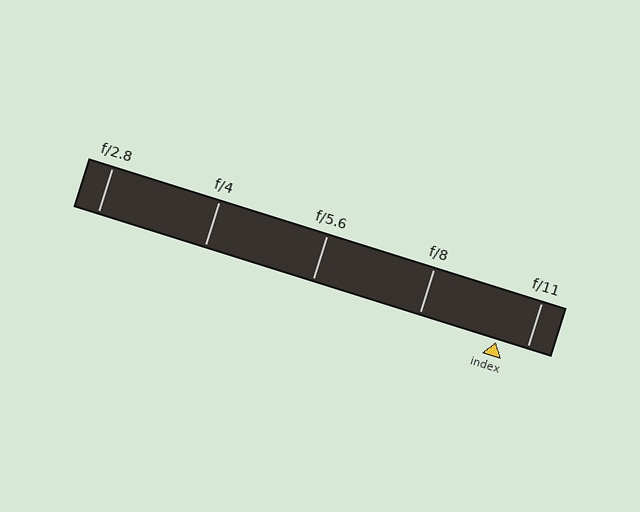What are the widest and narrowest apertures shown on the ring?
The widest aperture shown is f/2.8 and the narrowest is f/11.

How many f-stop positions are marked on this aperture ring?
There are 5 f-stop positions marked.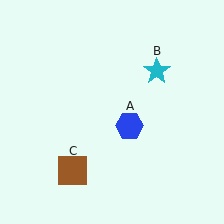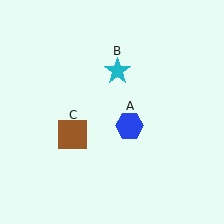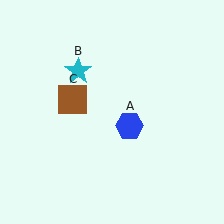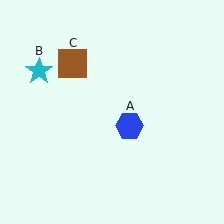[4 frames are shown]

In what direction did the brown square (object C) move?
The brown square (object C) moved up.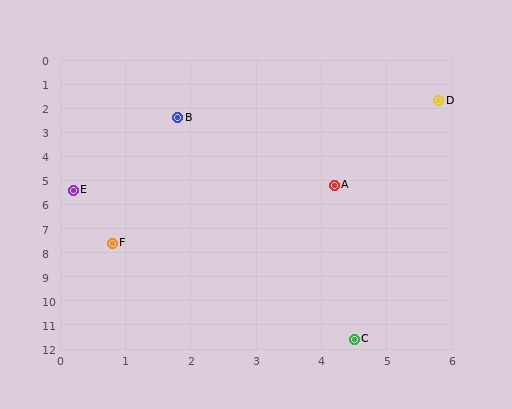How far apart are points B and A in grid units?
Points B and A are about 3.7 grid units apart.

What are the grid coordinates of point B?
Point B is at approximately (1.8, 2.4).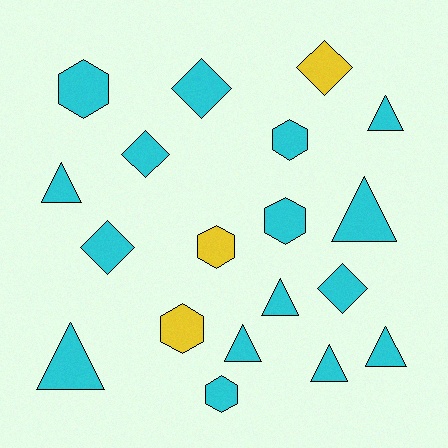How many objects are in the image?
There are 19 objects.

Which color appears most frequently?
Cyan, with 16 objects.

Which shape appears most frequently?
Triangle, with 8 objects.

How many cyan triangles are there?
There are 8 cyan triangles.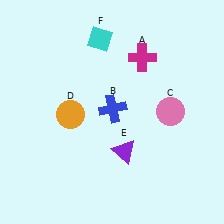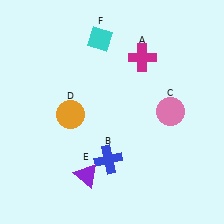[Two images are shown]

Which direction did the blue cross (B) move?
The blue cross (B) moved down.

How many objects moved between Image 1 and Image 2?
2 objects moved between the two images.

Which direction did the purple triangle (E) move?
The purple triangle (E) moved left.